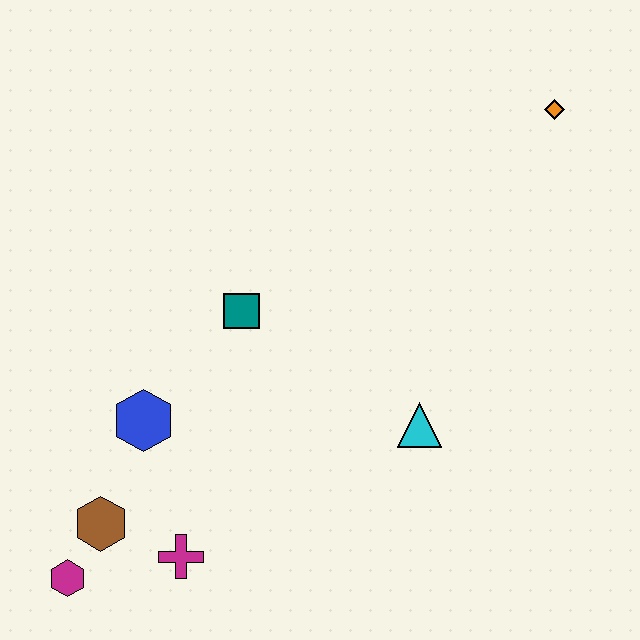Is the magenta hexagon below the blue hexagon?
Yes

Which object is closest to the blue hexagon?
The brown hexagon is closest to the blue hexagon.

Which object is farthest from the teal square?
The orange diamond is farthest from the teal square.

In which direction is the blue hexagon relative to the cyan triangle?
The blue hexagon is to the left of the cyan triangle.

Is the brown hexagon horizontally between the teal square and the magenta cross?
No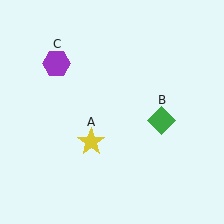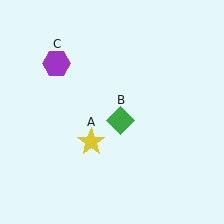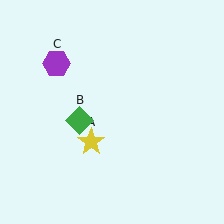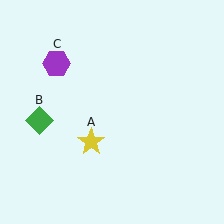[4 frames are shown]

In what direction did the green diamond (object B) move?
The green diamond (object B) moved left.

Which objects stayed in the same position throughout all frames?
Yellow star (object A) and purple hexagon (object C) remained stationary.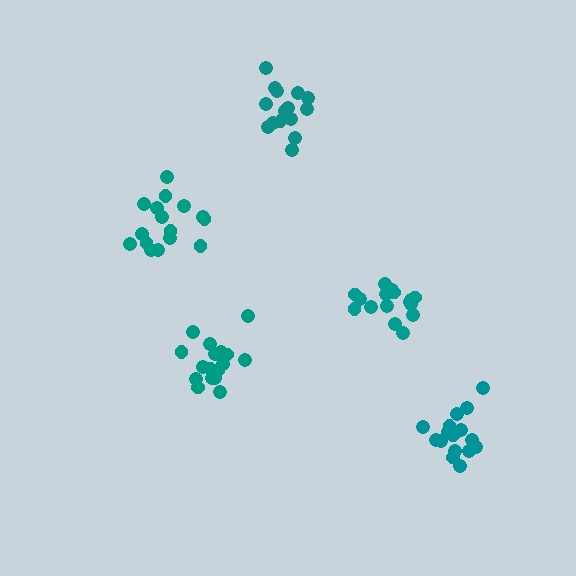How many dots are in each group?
Group 1: 16 dots, Group 2: 16 dots, Group 3: 16 dots, Group 4: 17 dots, Group 5: 16 dots (81 total).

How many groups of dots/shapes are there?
There are 5 groups.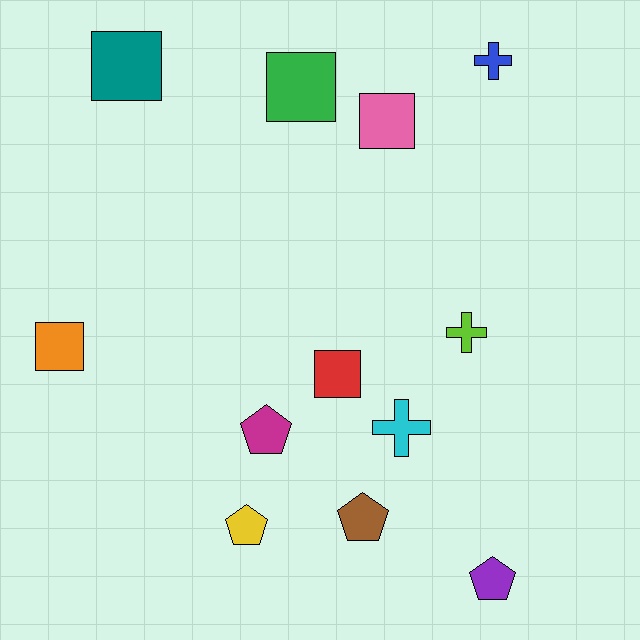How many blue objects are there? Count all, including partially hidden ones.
There is 1 blue object.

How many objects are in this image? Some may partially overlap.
There are 12 objects.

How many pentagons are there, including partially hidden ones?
There are 4 pentagons.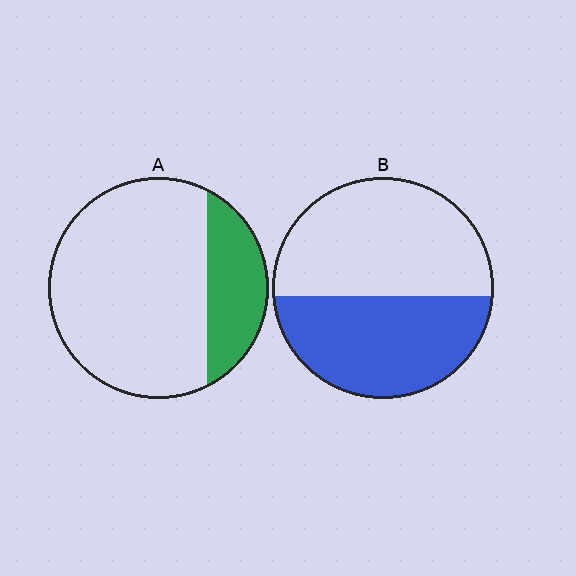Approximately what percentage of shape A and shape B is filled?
A is approximately 25% and B is approximately 45%.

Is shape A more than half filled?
No.